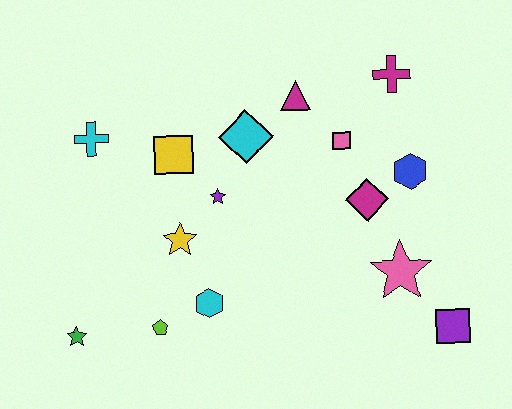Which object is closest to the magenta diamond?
The blue hexagon is closest to the magenta diamond.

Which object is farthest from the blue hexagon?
The green star is farthest from the blue hexagon.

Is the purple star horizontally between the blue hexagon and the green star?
Yes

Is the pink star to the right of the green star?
Yes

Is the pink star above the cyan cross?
No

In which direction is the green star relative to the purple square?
The green star is to the left of the purple square.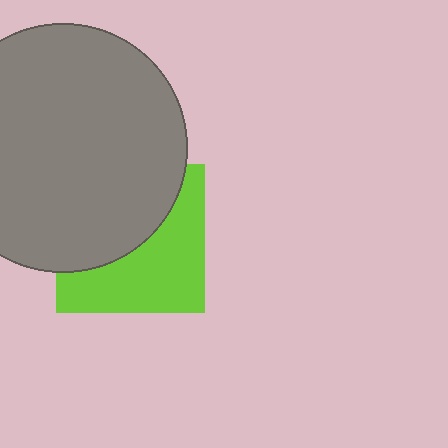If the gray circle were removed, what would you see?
You would see the complete lime square.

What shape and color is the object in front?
The object in front is a gray circle.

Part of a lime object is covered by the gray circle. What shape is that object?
It is a square.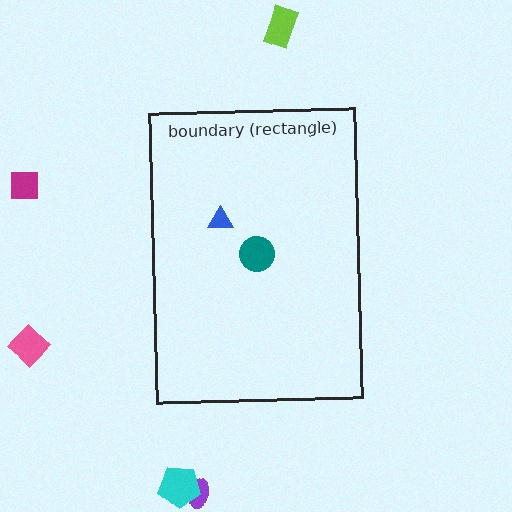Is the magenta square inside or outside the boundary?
Outside.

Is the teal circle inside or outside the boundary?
Inside.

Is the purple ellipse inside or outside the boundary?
Outside.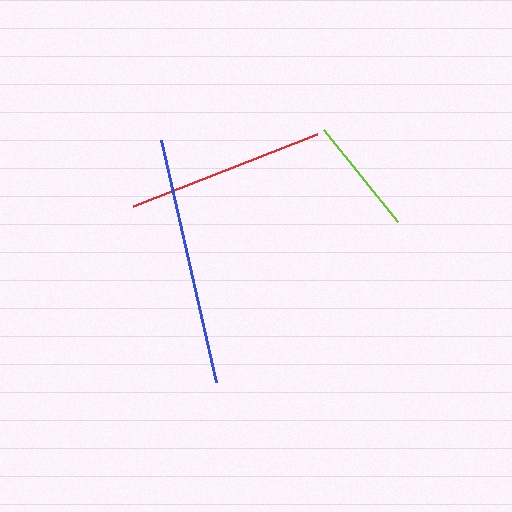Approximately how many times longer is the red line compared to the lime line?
The red line is approximately 1.7 times the length of the lime line.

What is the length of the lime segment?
The lime segment is approximately 118 pixels long.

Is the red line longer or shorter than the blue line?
The blue line is longer than the red line.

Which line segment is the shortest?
The lime line is the shortest at approximately 118 pixels.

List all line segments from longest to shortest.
From longest to shortest: blue, red, lime.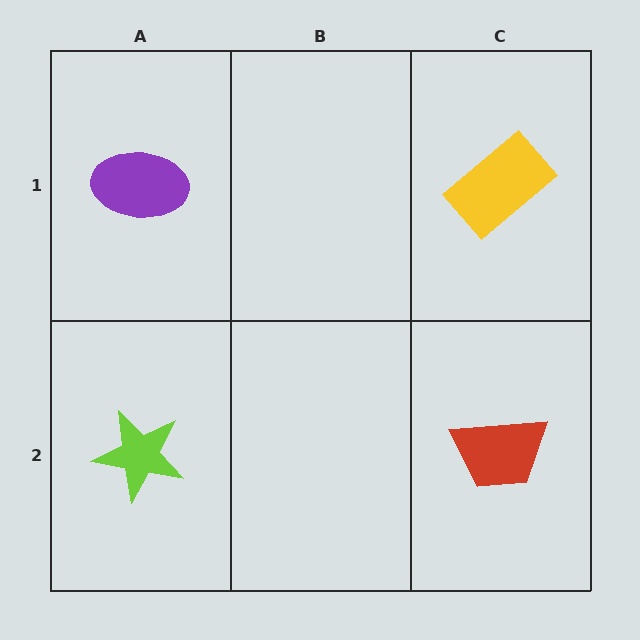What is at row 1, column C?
A yellow rectangle.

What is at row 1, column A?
A purple ellipse.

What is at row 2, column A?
A lime star.